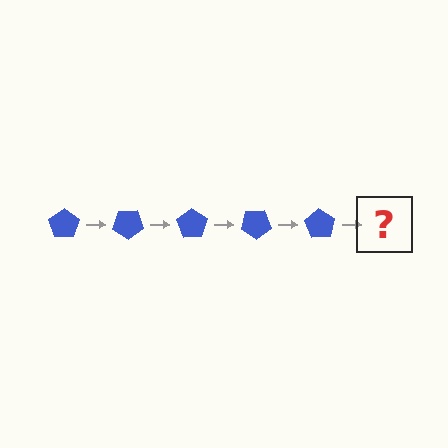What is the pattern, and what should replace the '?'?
The pattern is that the pentagon rotates 35 degrees each step. The '?' should be a blue pentagon rotated 175 degrees.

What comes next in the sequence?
The next element should be a blue pentagon rotated 175 degrees.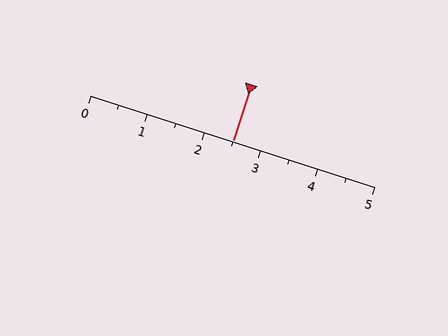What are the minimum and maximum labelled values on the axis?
The axis runs from 0 to 5.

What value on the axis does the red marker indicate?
The marker indicates approximately 2.5.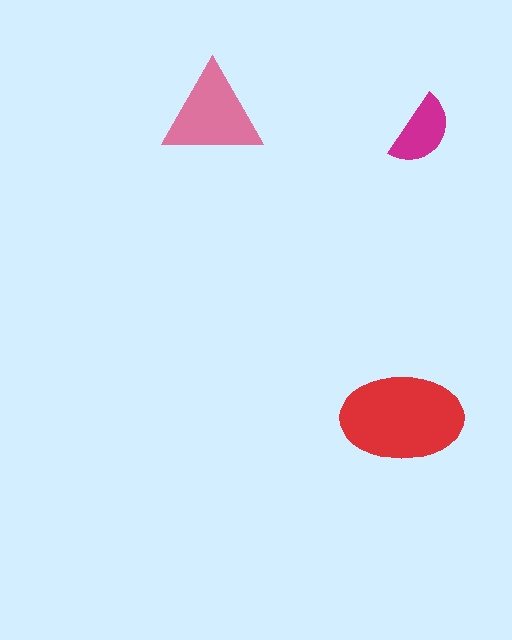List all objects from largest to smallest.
The red ellipse, the pink triangle, the magenta semicircle.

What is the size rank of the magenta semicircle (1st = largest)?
3rd.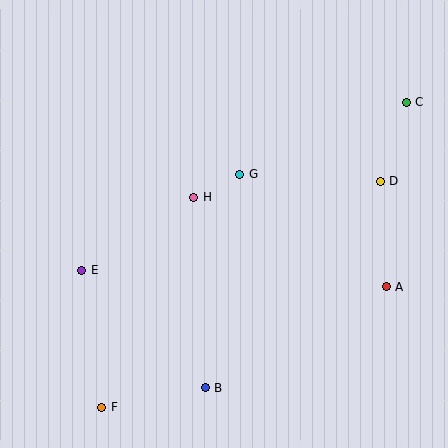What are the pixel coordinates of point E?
Point E is at (82, 270).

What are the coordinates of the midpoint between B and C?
The midpoint between B and C is at (306, 245).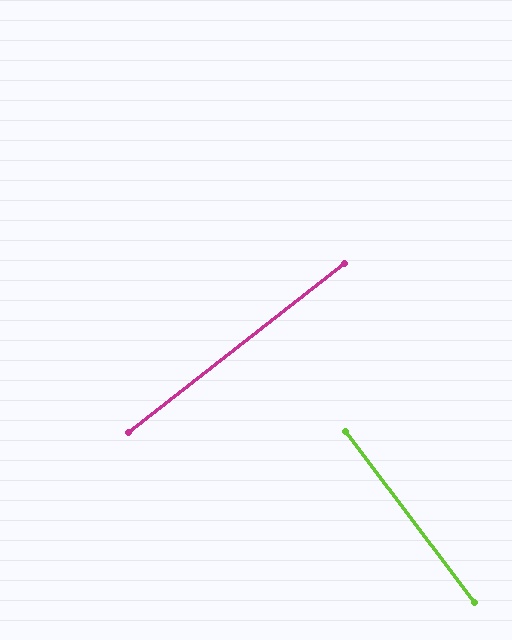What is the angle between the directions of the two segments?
Approximately 89 degrees.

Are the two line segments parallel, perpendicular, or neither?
Perpendicular — they meet at approximately 89°.